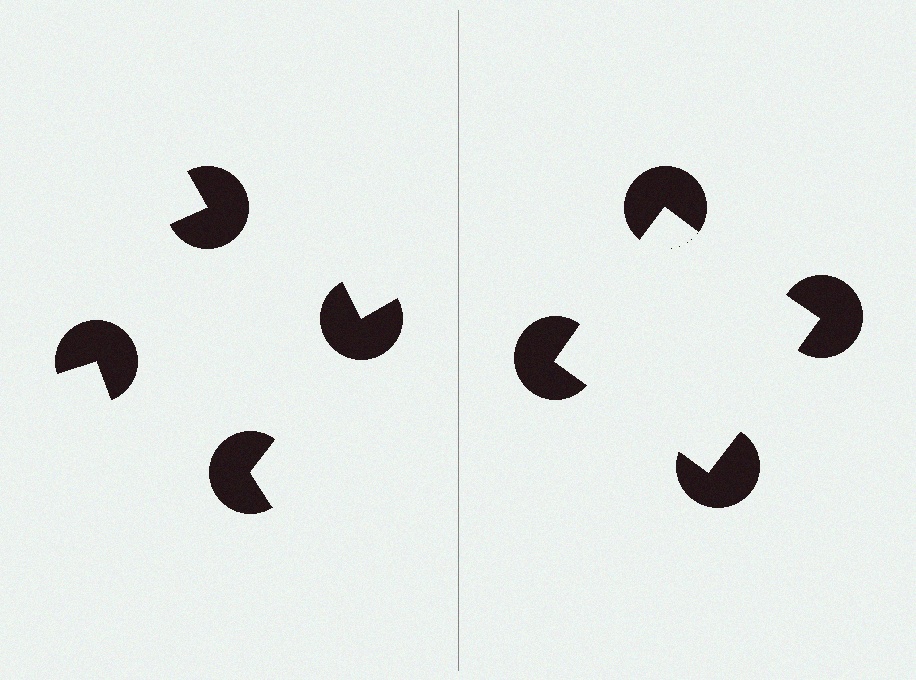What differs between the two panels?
The pac-man discs are positioned identically on both sides; only the wedge orientations differ. On the right they align to a square; on the left they are misaligned.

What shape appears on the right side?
An illusory square.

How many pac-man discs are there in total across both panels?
8 — 4 on each side.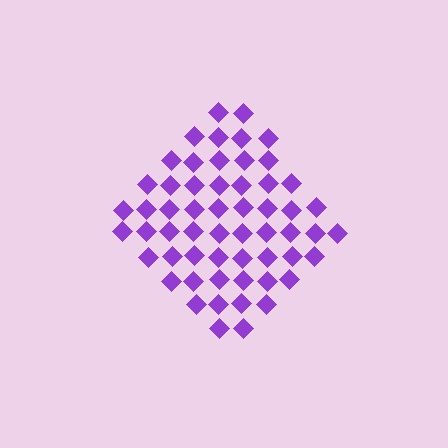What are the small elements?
The small elements are diamonds.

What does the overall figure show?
The overall figure shows a diamond.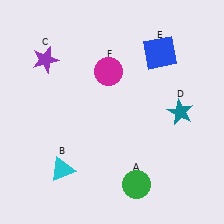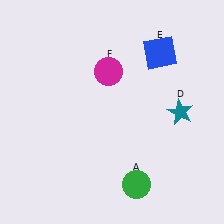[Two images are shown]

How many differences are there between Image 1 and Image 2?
There are 2 differences between the two images.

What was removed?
The cyan triangle (B), the purple star (C) were removed in Image 2.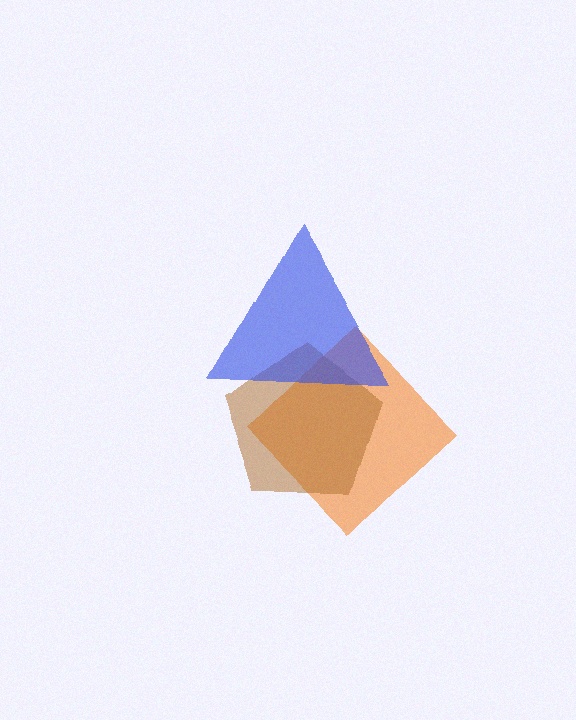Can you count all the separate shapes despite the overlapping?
Yes, there are 3 separate shapes.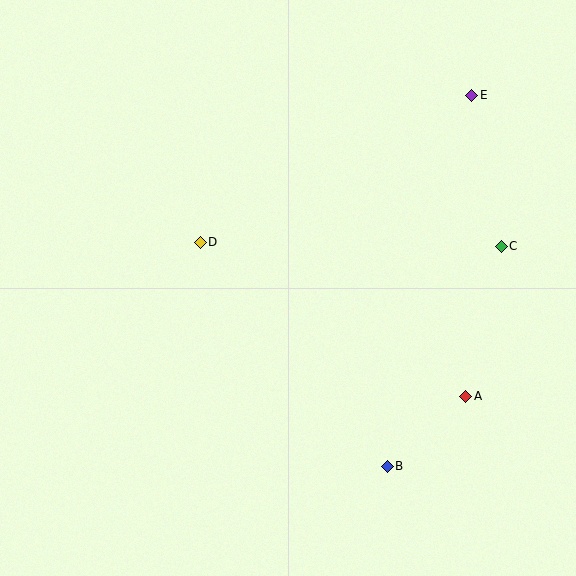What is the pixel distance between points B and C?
The distance between B and C is 248 pixels.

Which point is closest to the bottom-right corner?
Point A is closest to the bottom-right corner.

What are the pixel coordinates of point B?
Point B is at (387, 466).